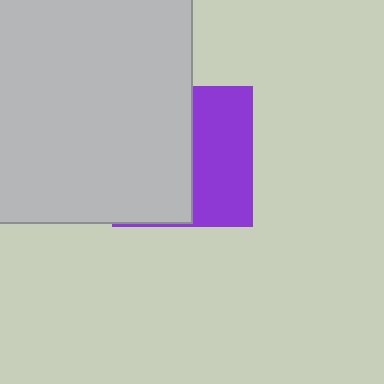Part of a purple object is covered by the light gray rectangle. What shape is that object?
It is a square.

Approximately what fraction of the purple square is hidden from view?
Roughly 56% of the purple square is hidden behind the light gray rectangle.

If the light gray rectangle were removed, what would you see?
You would see the complete purple square.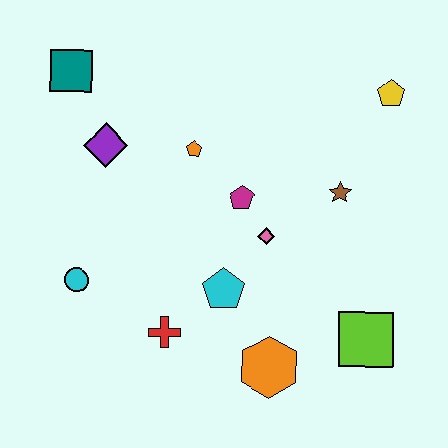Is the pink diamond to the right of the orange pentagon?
Yes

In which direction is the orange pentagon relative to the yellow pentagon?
The orange pentagon is to the left of the yellow pentagon.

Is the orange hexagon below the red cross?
Yes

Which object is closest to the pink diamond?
The magenta pentagon is closest to the pink diamond.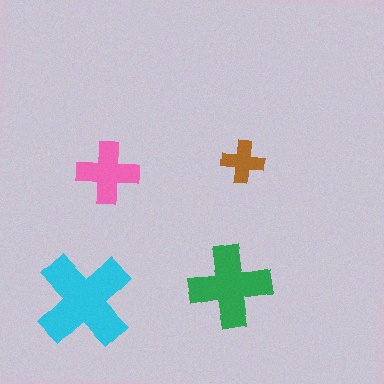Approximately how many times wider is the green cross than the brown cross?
About 2 times wider.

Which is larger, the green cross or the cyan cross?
The cyan one.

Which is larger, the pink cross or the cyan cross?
The cyan one.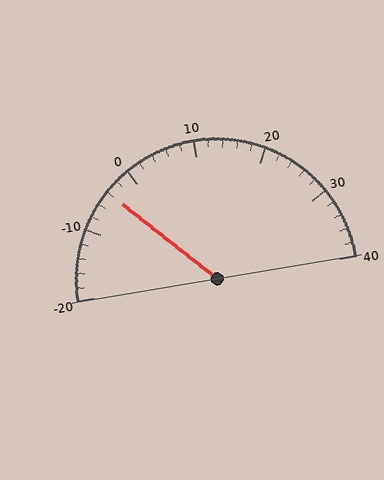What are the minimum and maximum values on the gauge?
The gauge ranges from -20 to 40.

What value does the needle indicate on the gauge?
The needle indicates approximately -4.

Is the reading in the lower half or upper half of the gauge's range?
The reading is in the lower half of the range (-20 to 40).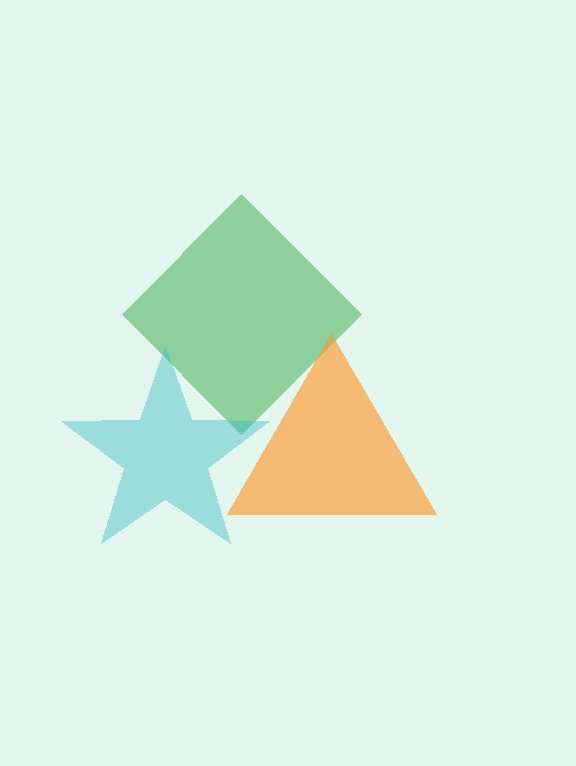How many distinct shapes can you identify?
There are 3 distinct shapes: a green diamond, an orange triangle, a cyan star.